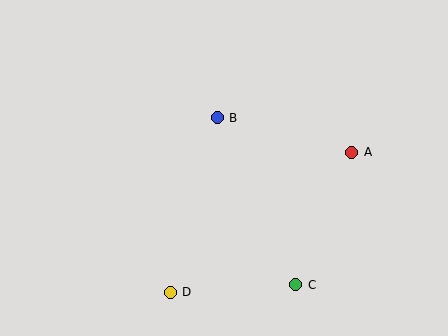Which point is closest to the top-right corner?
Point A is closest to the top-right corner.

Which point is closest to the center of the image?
Point B at (217, 118) is closest to the center.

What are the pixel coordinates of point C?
Point C is at (296, 285).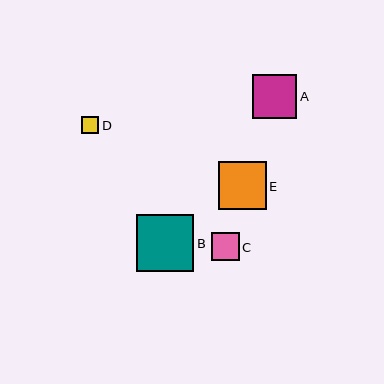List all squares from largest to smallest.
From largest to smallest: B, E, A, C, D.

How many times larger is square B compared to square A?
Square B is approximately 1.3 times the size of square A.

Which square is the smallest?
Square D is the smallest with a size of approximately 17 pixels.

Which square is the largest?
Square B is the largest with a size of approximately 57 pixels.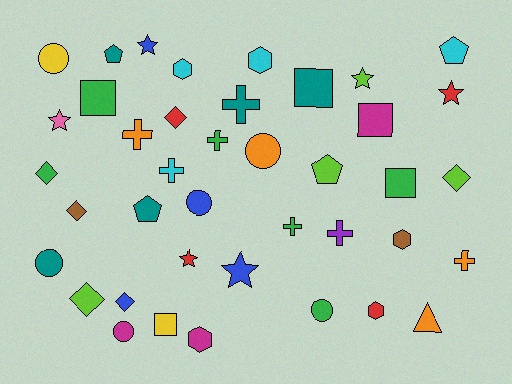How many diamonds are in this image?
There are 6 diamonds.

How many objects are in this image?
There are 40 objects.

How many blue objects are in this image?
There are 4 blue objects.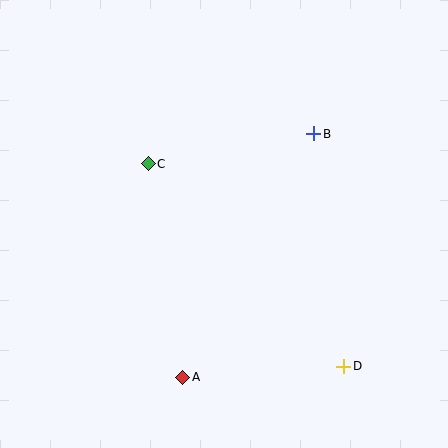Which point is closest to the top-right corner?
Point B is closest to the top-right corner.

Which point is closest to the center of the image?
Point C at (148, 164) is closest to the center.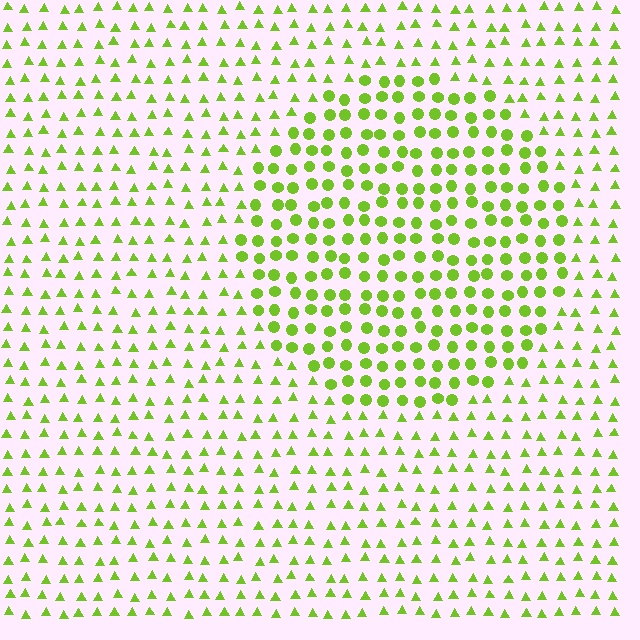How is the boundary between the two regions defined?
The boundary is defined by a change in element shape: circles inside vs. triangles outside. All elements share the same color and spacing.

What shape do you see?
I see a circle.